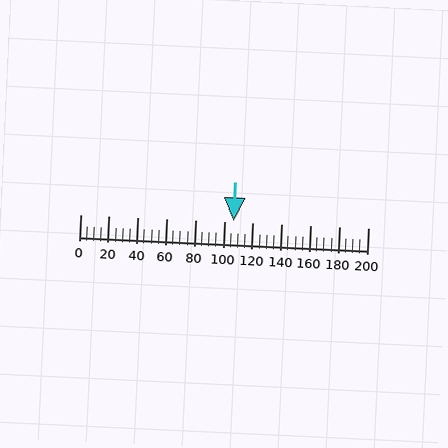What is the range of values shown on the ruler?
The ruler shows values from 0 to 200.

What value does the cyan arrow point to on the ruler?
The cyan arrow points to approximately 106.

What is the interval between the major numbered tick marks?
The major tick marks are spaced 20 units apart.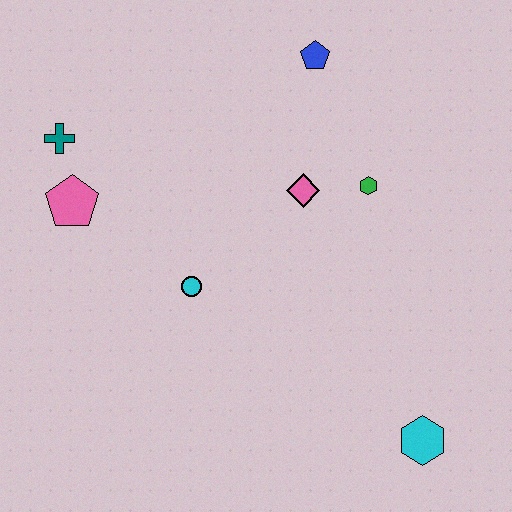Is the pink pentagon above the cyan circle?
Yes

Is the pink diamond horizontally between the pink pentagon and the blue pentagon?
Yes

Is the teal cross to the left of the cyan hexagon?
Yes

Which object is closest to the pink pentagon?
The teal cross is closest to the pink pentagon.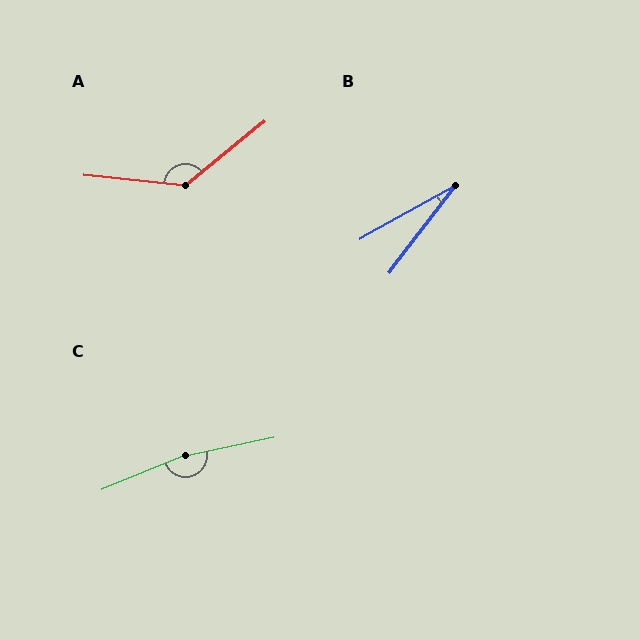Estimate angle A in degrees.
Approximately 135 degrees.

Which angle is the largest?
C, at approximately 169 degrees.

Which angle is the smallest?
B, at approximately 24 degrees.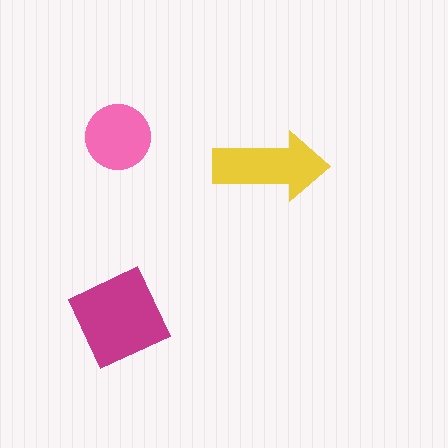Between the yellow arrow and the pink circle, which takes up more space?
The yellow arrow.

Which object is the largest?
The magenta square.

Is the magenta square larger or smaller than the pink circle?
Larger.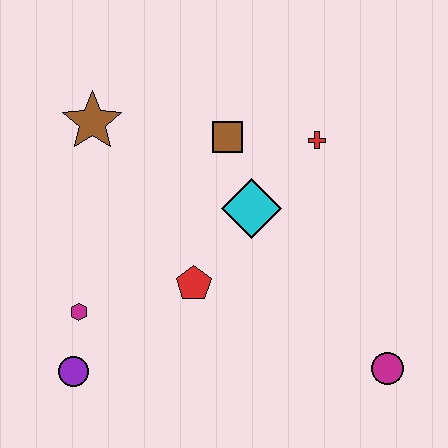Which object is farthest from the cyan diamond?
The purple circle is farthest from the cyan diamond.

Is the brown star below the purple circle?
No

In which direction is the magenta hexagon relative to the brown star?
The magenta hexagon is below the brown star.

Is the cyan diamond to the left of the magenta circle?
Yes